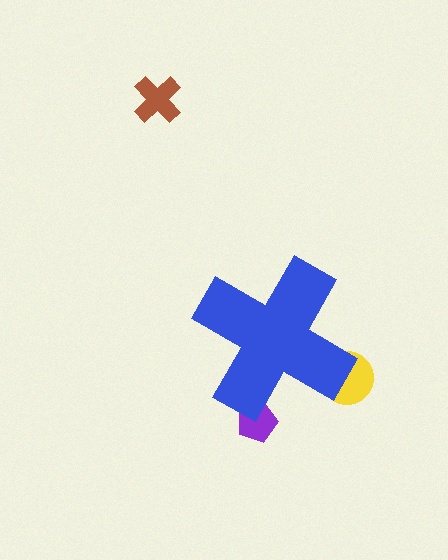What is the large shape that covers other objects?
A blue cross.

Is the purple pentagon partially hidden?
Yes, the purple pentagon is partially hidden behind the blue cross.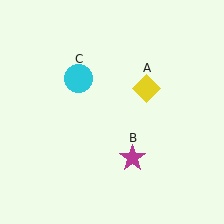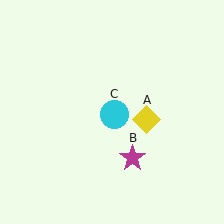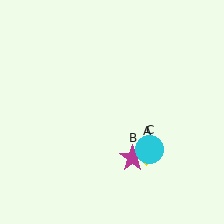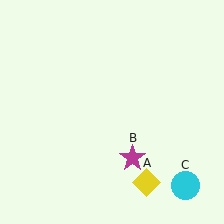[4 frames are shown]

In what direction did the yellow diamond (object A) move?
The yellow diamond (object A) moved down.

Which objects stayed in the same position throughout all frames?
Magenta star (object B) remained stationary.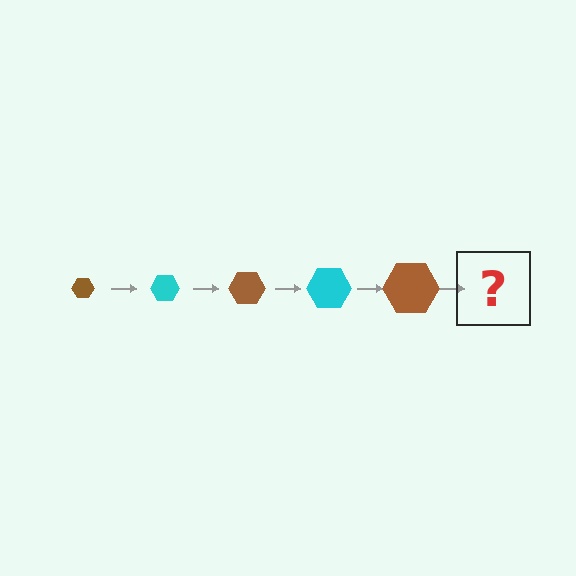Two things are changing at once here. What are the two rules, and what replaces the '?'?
The two rules are that the hexagon grows larger each step and the color cycles through brown and cyan. The '?' should be a cyan hexagon, larger than the previous one.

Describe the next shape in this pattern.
It should be a cyan hexagon, larger than the previous one.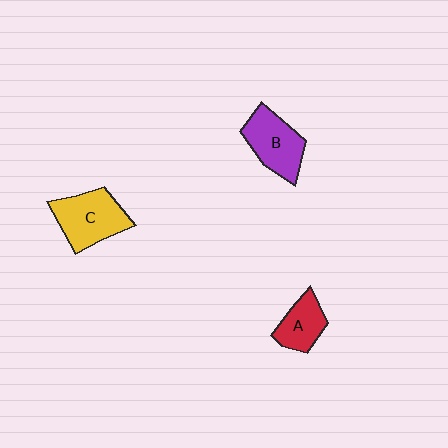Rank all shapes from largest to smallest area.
From largest to smallest: C (yellow), B (purple), A (red).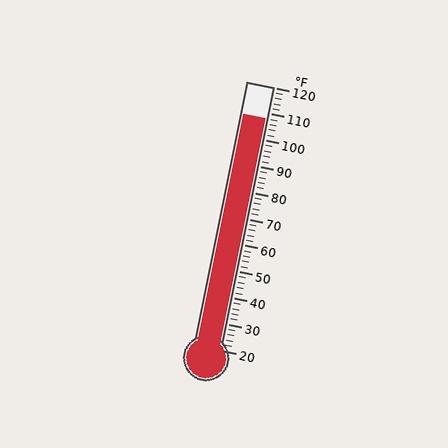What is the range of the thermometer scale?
The thermometer scale ranges from 20°F to 120°F.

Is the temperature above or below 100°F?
The temperature is above 100°F.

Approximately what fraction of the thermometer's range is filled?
The thermometer is filled to approximately 90% of its range.